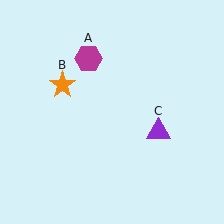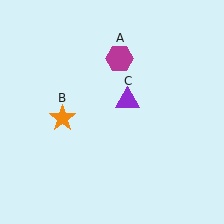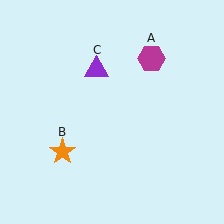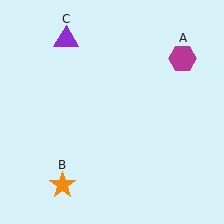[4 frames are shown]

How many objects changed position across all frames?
3 objects changed position: magenta hexagon (object A), orange star (object B), purple triangle (object C).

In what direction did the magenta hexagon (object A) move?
The magenta hexagon (object A) moved right.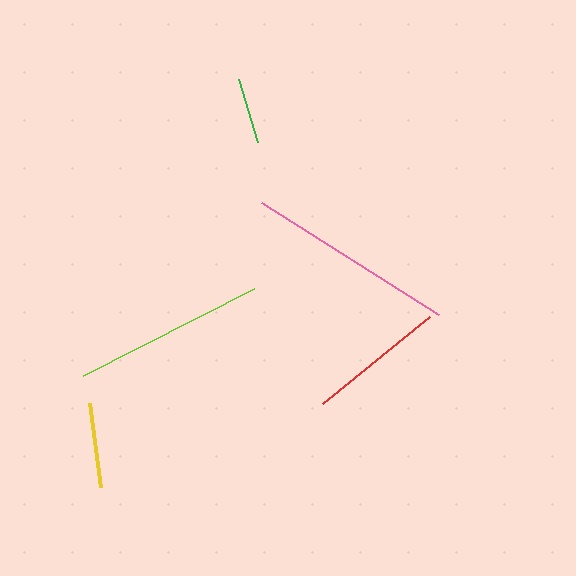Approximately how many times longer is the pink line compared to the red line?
The pink line is approximately 1.5 times the length of the red line.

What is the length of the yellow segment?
The yellow segment is approximately 85 pixels long.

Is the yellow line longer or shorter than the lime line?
The lime line is longer than the yellow line.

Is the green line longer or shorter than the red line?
The red line is longer than the green line.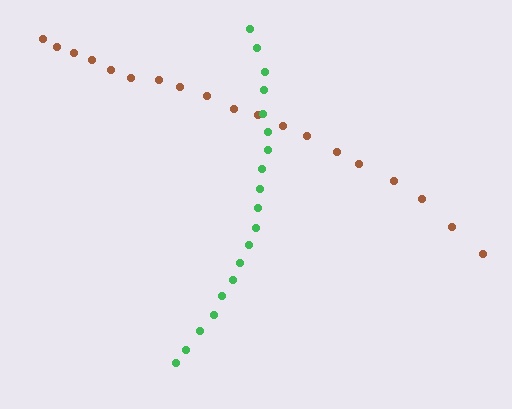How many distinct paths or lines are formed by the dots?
There are 2 distinct paths.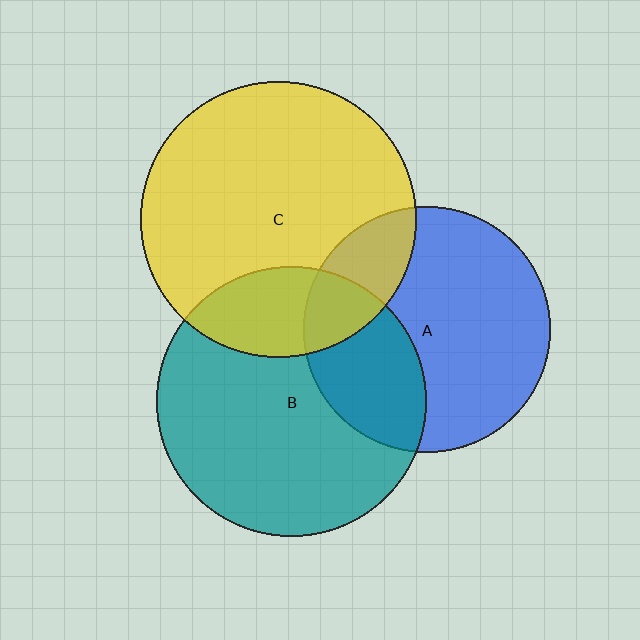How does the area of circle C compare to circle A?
Approximately 1.3 times.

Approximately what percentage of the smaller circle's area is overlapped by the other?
Approximately 20%.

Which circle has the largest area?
Circle C (yellow).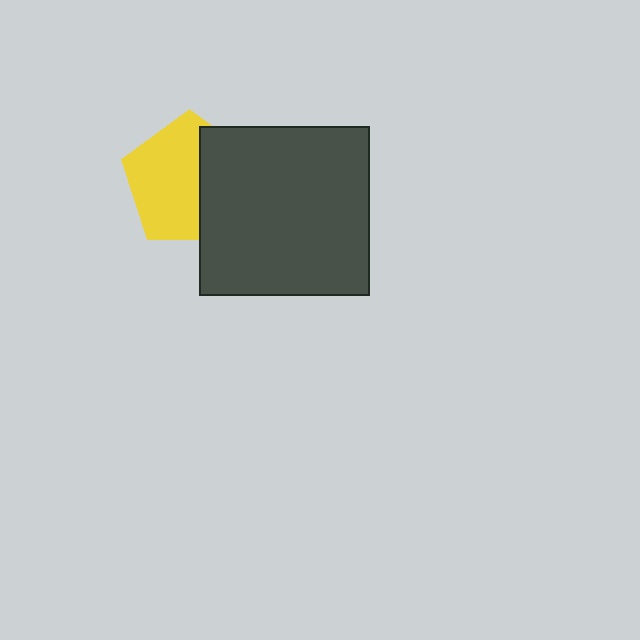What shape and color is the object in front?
The object in front is a dark gray square.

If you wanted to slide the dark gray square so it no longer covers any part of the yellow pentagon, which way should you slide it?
Slide it right — that is the most direct way to separate the two shapes.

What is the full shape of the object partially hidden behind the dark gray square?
The partially hidden object is a yellow pentagon.